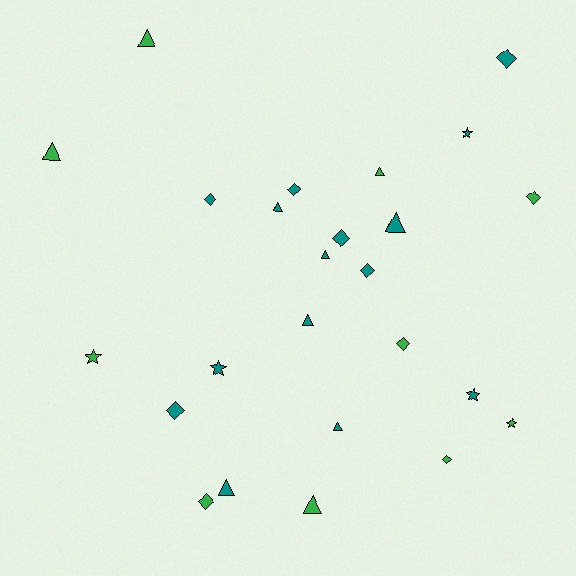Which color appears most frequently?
Teal, with 15 objects.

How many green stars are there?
There are 2 green stars.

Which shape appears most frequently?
Diamond, with 10 objects.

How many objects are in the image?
There are 25 objects.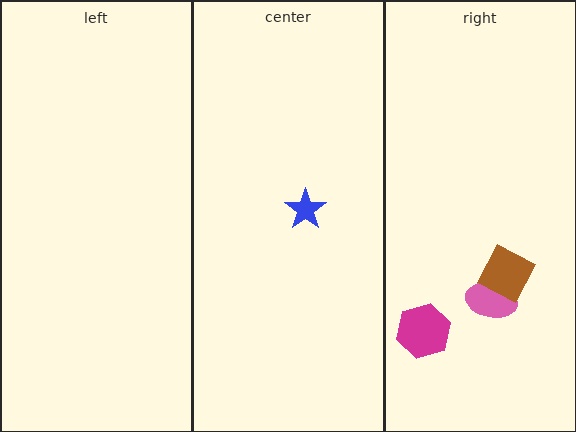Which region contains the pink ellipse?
The right region.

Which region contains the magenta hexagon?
The right region.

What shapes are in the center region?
The blue star.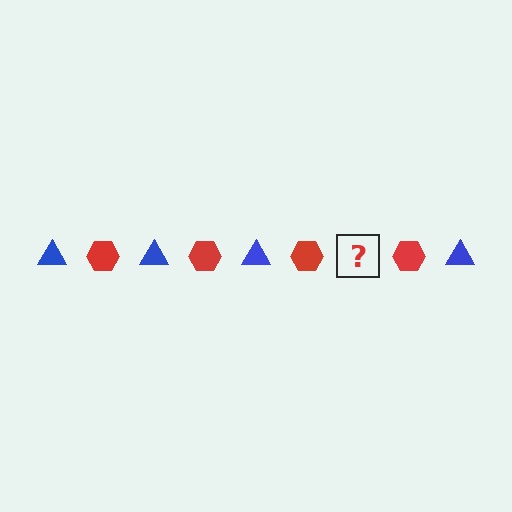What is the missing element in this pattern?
The missing element is a blue triangle.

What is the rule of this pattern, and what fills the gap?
The rule is that the pattern alternates between blue triangle and red hexagon. The gap should be filled with a blue triangle.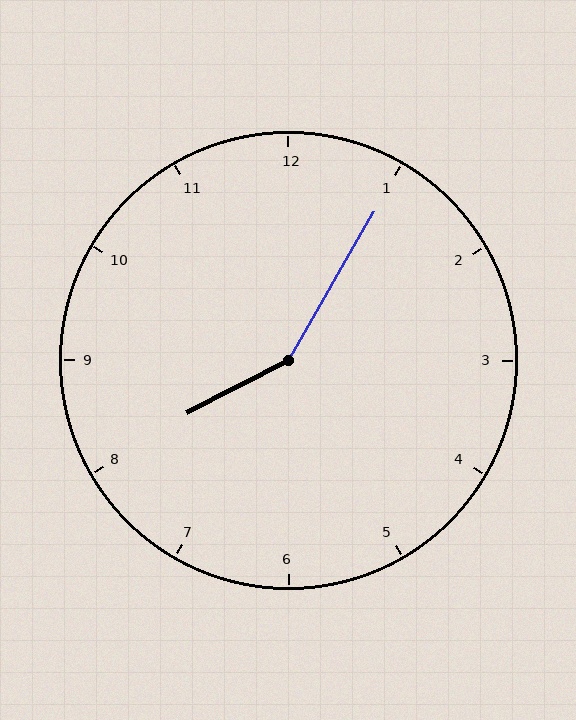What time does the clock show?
8:05.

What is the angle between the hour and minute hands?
Approximately 148 degrees.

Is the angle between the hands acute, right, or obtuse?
It is obtuse.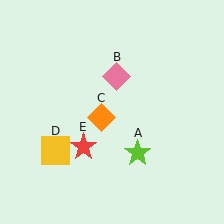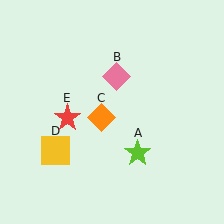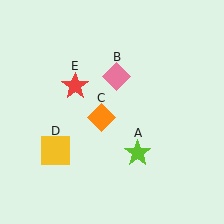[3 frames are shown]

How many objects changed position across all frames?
1 object changed position: red star (object E).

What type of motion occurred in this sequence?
The red star (object E) rotated clockwise around the center of the scene.